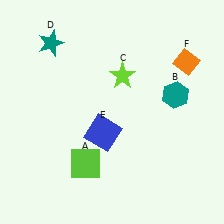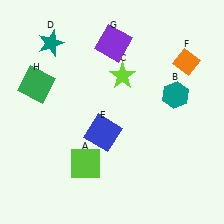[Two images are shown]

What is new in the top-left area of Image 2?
A green square (H) was added in the top-left area of Image 2.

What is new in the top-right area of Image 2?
A purple square (G) was added in the top-right area of Image 2.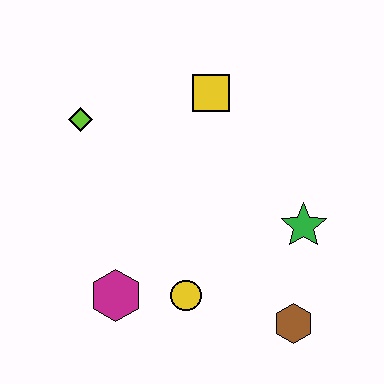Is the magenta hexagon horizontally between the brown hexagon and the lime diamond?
Yes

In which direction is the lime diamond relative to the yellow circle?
The lime diamond is above the yellow circle.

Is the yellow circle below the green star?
Yes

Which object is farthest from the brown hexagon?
The lime diamond is farthest from the brown hexagon.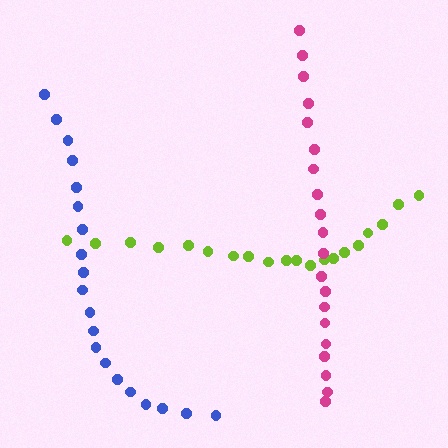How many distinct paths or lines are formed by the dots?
There are 3 distinct paths.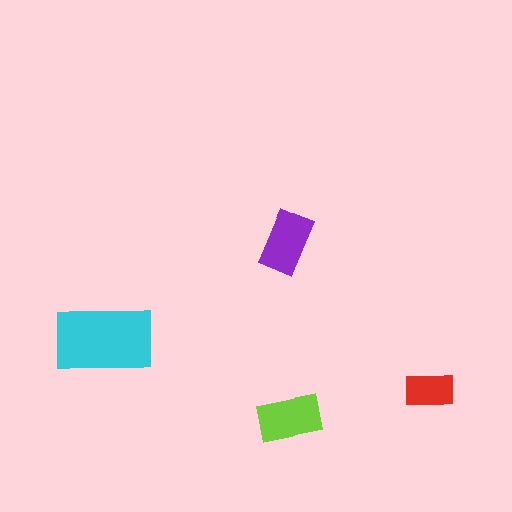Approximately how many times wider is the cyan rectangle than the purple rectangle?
About 1.5 times wider.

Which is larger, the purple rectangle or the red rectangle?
The purple one.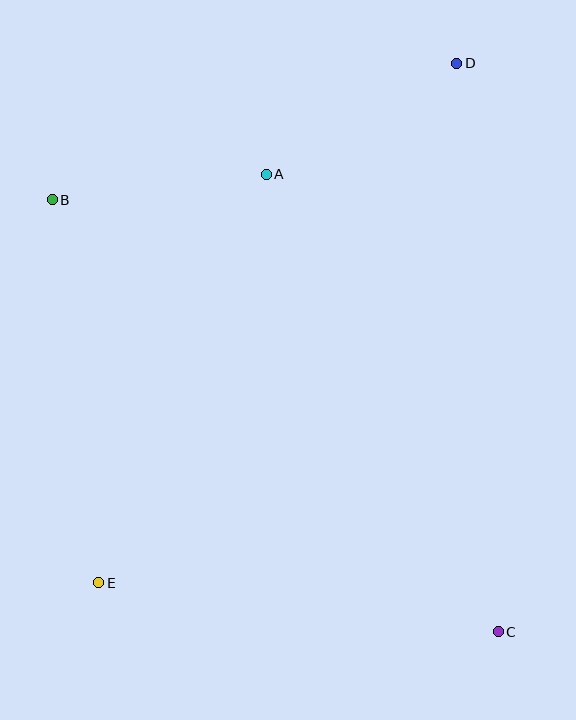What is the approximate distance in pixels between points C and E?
The distance between C and E is approximately 402 pixels.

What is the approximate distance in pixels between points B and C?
The distance between B and C is approximately 621 pixels.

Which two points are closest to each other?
Points A and B are closest to each other.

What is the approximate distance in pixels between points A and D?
The distance between A and D is approximately 220 pixels.